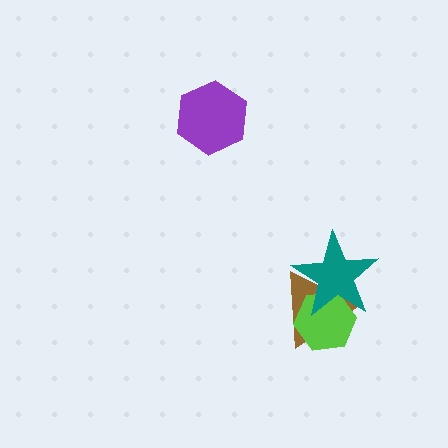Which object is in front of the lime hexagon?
The teal star is in front of the lime hexagon.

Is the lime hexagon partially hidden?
Yes, it is partially covered by another shape.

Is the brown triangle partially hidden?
Yes, it is partially covered by another shape.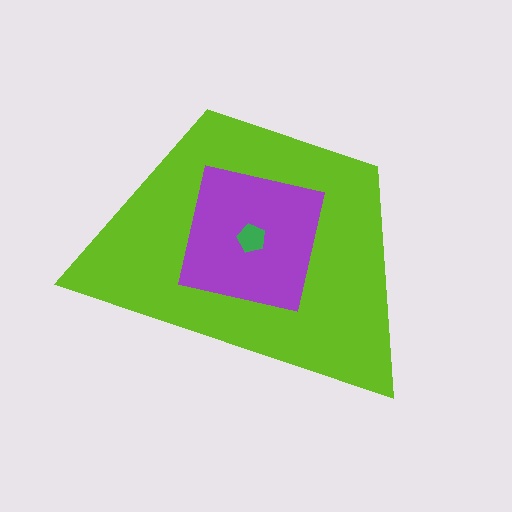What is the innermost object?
The green pentagon.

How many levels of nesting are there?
3.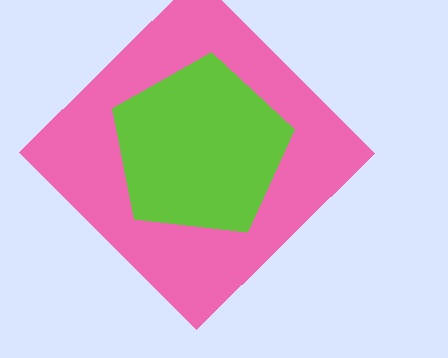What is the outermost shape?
The pink diamond.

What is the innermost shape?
The lime pentagon.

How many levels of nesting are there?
2.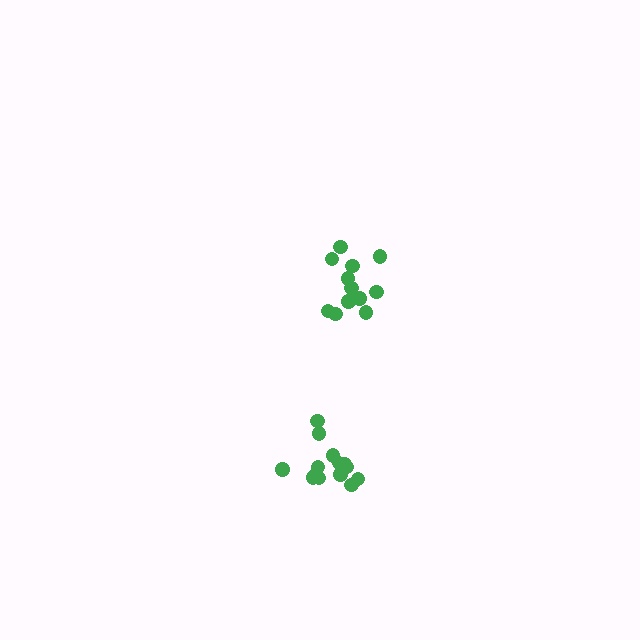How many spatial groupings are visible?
There are 2 spatial groupings.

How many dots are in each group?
Group 1: 12 dots, Group 2: 14 dots (26 total).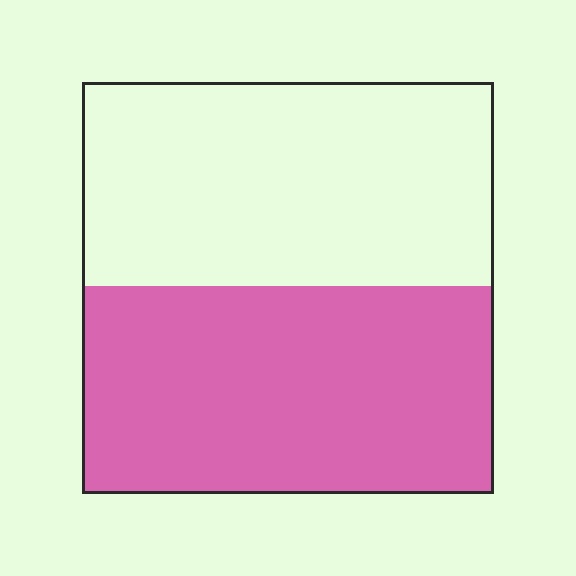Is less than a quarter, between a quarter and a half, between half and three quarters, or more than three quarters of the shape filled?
Between half and three quarters.